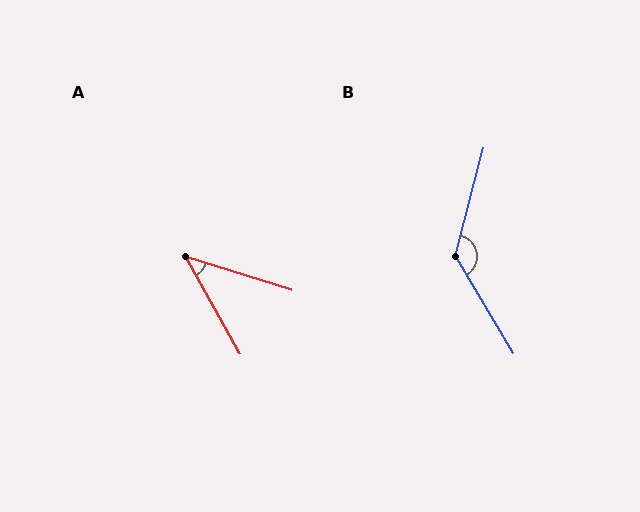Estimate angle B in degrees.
Approximately 135 degrees.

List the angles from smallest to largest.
A (43°), B (135°).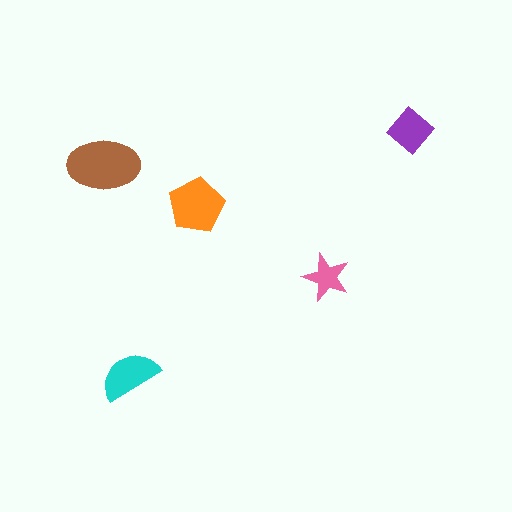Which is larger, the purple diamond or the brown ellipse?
The brown ellipse.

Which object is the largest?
The brown ellipse.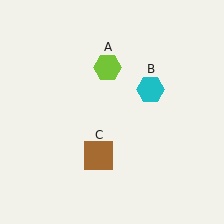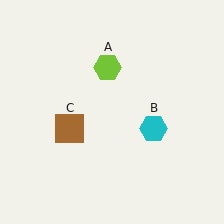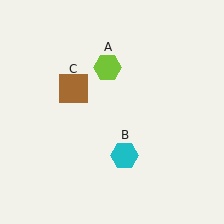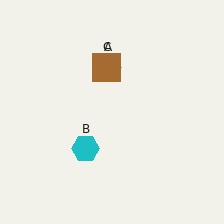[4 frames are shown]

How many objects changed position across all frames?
2 objects changed position: cyan hexagon (object B), brown square (object C).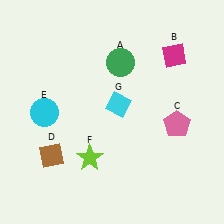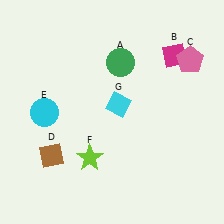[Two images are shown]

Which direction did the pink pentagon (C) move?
The pink pentagon (C) moved up.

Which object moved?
The pink pentagon (C) moved up.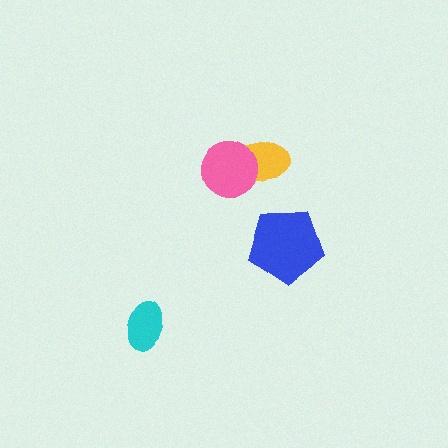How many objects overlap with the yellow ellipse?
1 object overlaps with the yellow ellipse.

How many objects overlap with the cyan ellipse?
0 objects overlap with the cyan ellipse.